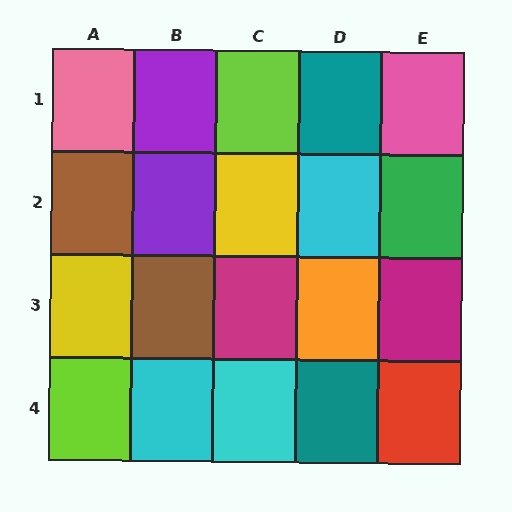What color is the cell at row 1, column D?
Teal.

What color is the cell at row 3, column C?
Magenta.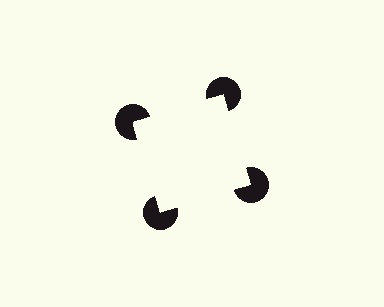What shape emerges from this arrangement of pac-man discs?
An illusory square — its edges are inferred from the aligned wedge cuts in the pac-man discs, not physically drawn.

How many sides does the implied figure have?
4 sides.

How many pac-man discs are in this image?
There are 4 — one at each vertex of the illusory square.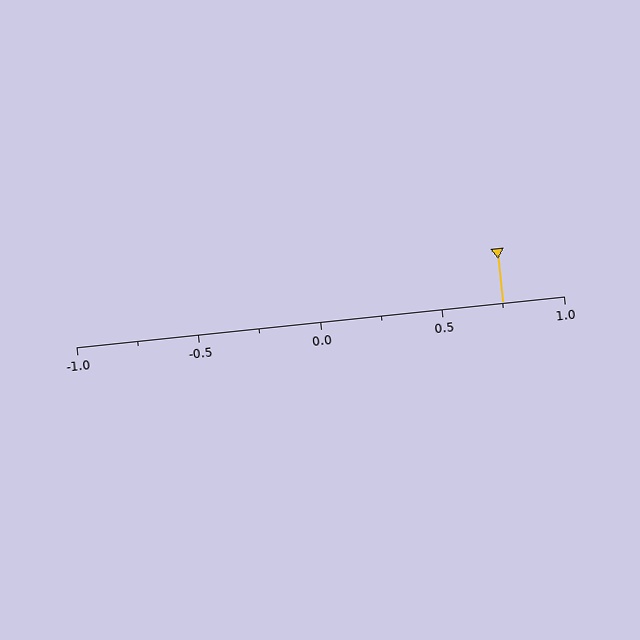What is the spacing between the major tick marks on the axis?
The major ticks are spaced 0.5 apart.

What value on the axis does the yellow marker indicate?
The marker indicates approximately 0.75.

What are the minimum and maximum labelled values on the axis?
The axis runs from -1.0 to 1.0.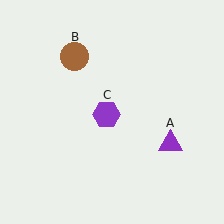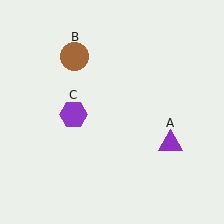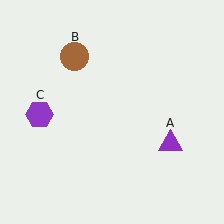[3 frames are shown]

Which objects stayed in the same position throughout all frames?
Purple triangle (object A) and brown circle (object B) remained stationary.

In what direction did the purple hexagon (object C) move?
The purple hexagon (object C) moved left.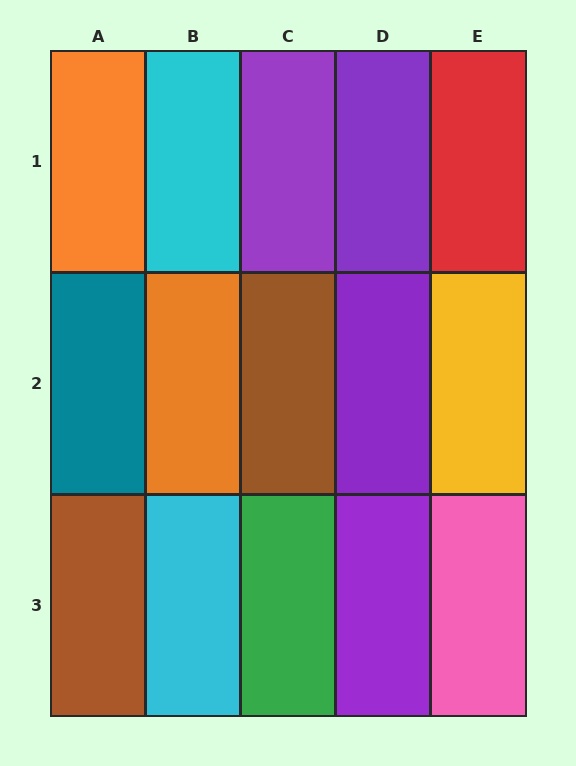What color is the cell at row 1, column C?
Purple.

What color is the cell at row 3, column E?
Pink.